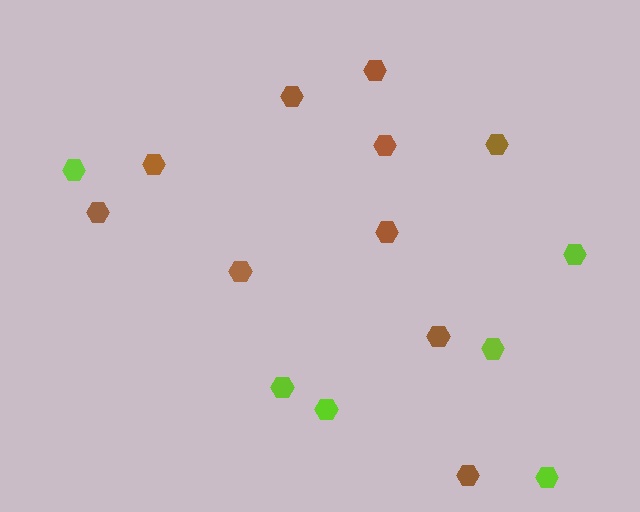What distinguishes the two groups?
There are 2 groups: one group of brown hexagons (10) and one group of lime hexagons (6).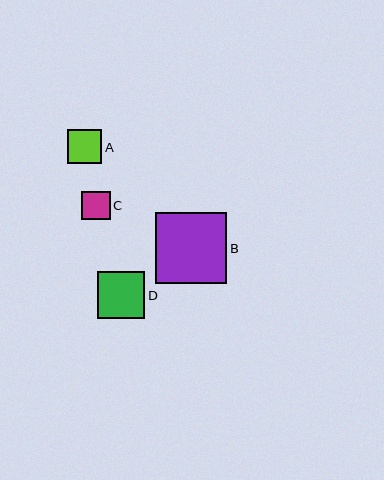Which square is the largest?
Square B is the largest with a size of approximately 71 pixels.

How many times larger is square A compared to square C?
Square A is approximately 1.2 times the size of square C.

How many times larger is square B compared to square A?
Square B is approximately 2.1 times the size of square A.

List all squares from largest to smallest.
From largest to smallest: B, D, A, C.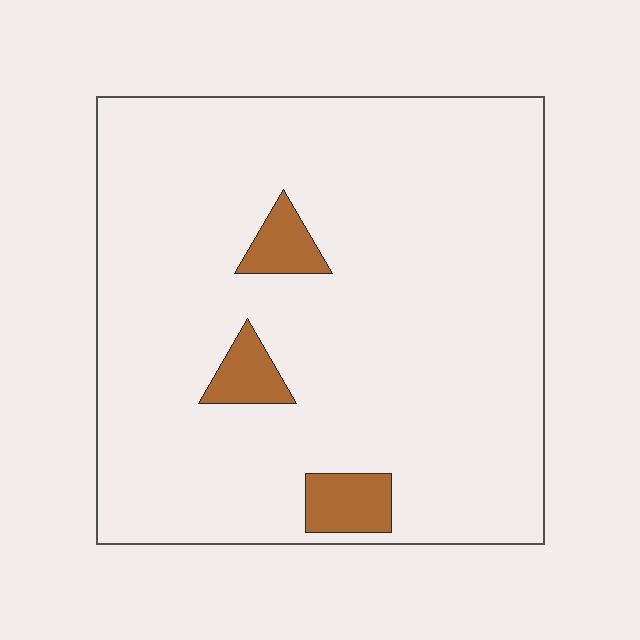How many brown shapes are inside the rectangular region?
3.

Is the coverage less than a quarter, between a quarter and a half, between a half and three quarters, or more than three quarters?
Less than a quarter.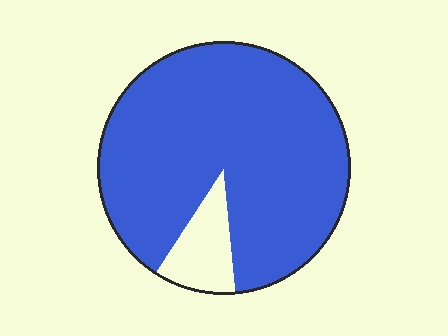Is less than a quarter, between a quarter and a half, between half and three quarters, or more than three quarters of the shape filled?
More than three quarters.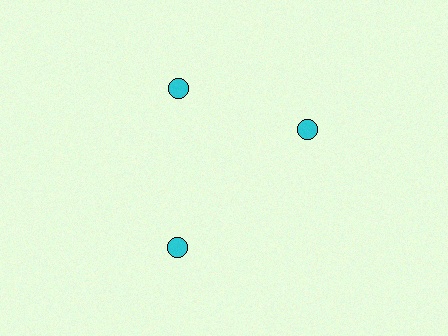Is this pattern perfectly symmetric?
No. The 3 cyan circles are arranged in a ring, but one element near the 3 o'clock position is rotated out of alignment along the ring, breaking the 3-fold rotational symmetry.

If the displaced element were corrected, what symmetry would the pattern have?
It would have 3-fold rotational symmetry — the pattern would map onto itself every 120 degrees.